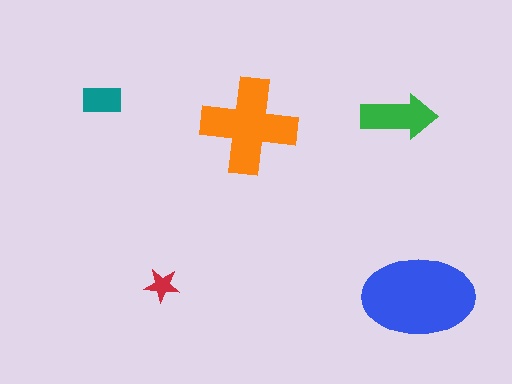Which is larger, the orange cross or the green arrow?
The orange cross.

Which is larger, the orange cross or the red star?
The orange cross.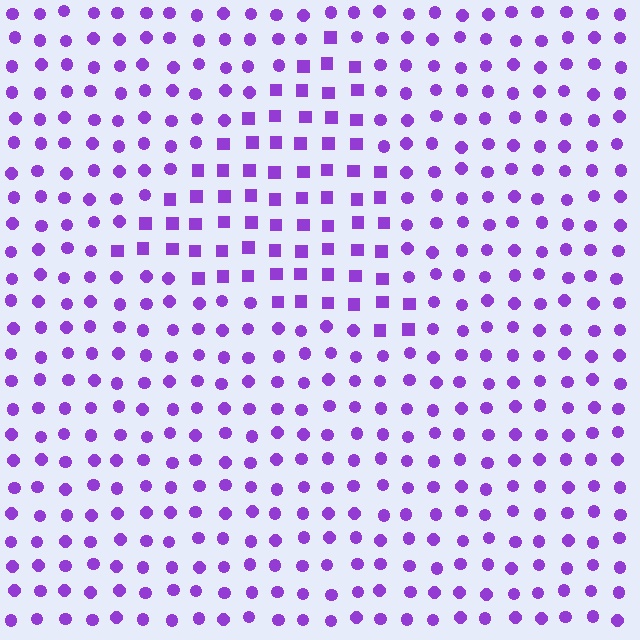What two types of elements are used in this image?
The image uses squares inside the triangle region and circles outside it.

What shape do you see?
I see a triangle.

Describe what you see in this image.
The image is filled with small purple elements arranged in a uniform grid. A triangle-shaped region contains squares, while the surrounding area contains circles. The boundary is defined purely by the change in element shape.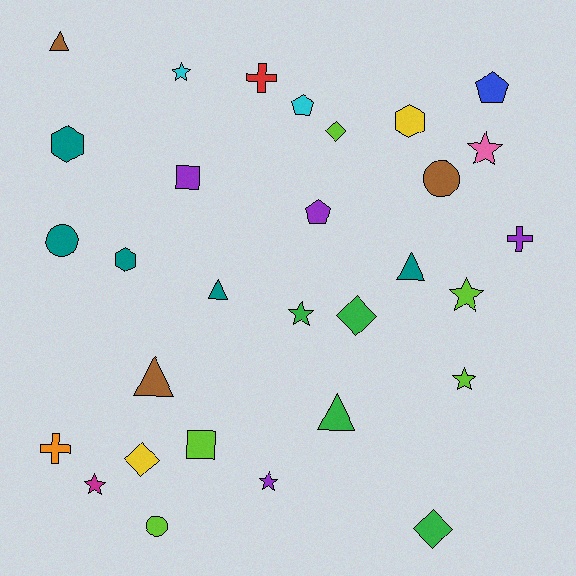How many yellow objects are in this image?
There are 2 yellow objects.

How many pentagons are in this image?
There are 3 pentagons.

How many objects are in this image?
There are 30 objects.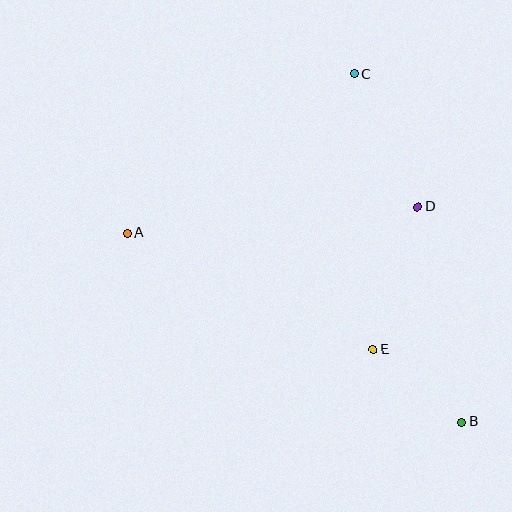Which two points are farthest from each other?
Points A and B are farthest from each other.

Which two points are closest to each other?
Points B and E are closest to each other.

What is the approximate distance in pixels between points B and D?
The distance between B and D is approximately 220 pixels.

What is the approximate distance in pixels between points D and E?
The distance between D and E is approximately 150 pixels.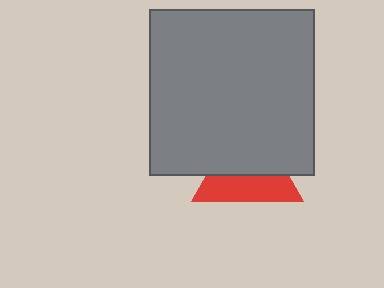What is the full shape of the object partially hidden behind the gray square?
The partially hidden object is a red triangle.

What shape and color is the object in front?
The object in front is a gray square.